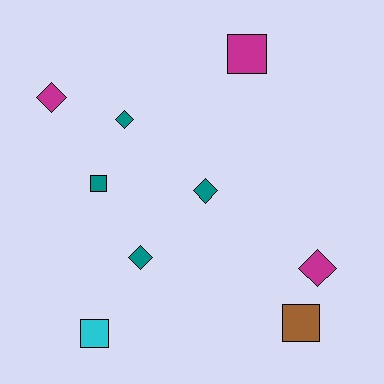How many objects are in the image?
There are 9 objects.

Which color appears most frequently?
Teal, with 4 objects.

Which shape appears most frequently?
Diamond, with 5 objects.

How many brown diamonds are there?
There are no brown diamonds.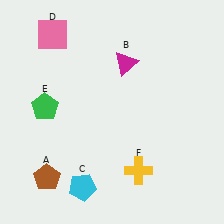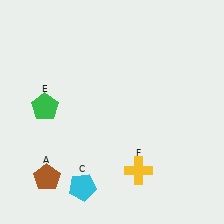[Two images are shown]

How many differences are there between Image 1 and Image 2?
There are 2 differences between the two images.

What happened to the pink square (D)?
The pink square (D) was removed in Image 2. It was in the top-left area of Image 1.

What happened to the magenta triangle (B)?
The magenta triangle (B) was removed in Image 2. It was in the top-right area of Image 1.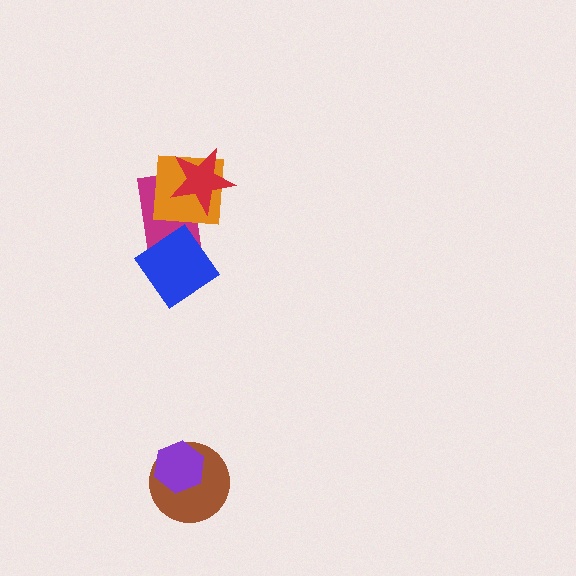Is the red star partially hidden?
No, no other shape covers it.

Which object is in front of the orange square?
The red star is in front of the orange square.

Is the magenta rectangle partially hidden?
Yes, it is partially covered by another shape.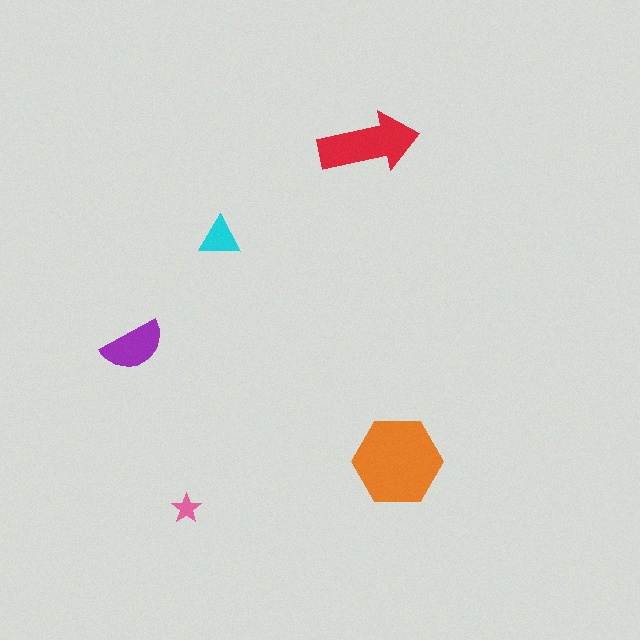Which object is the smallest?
The pink star.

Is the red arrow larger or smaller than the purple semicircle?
Larger.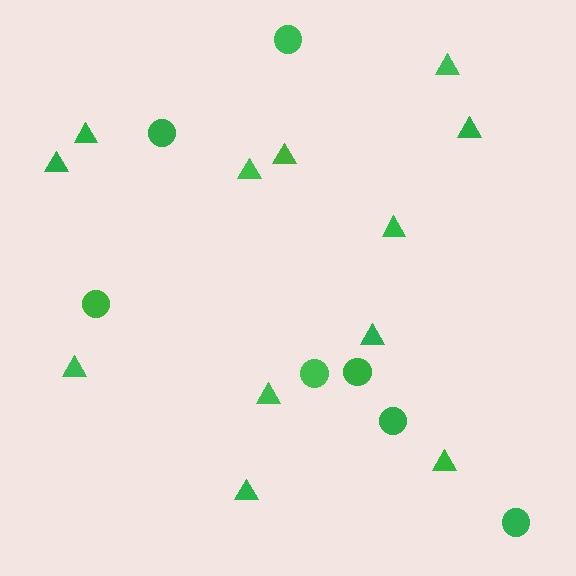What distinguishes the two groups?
There are 2 groups: one group of circles (7) and one group of triangles (12).